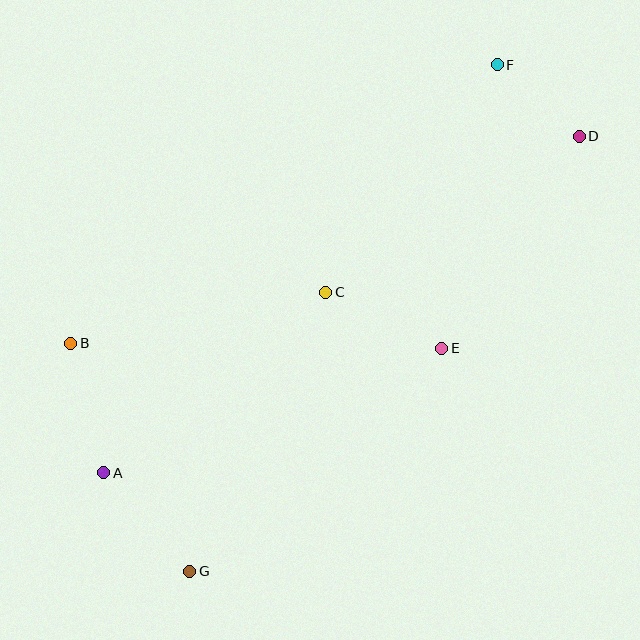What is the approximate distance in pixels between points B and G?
The distance between B and G is approximately 257 pixels.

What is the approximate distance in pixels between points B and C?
The distance between B and C is approximately 261 pixels.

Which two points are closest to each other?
Points D and F are closest to each other.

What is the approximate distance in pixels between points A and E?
The distance between A and E is approximately 360 pixels.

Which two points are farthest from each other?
Points F and G are farthest from each other.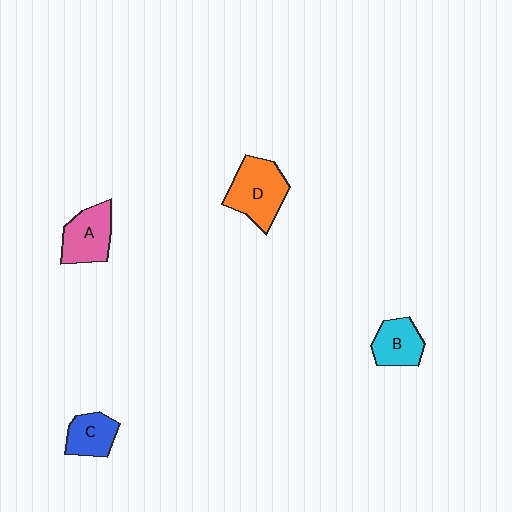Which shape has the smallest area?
Shape C (blue).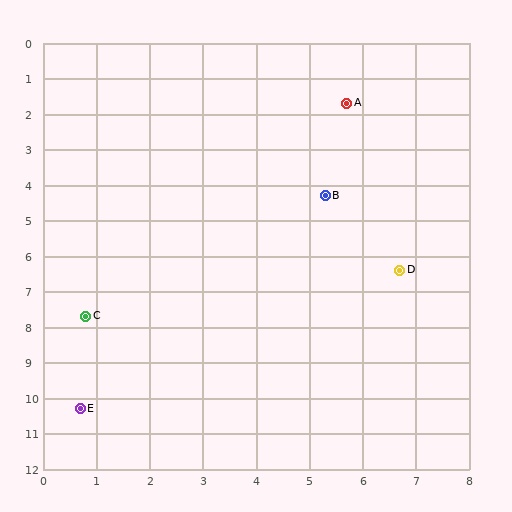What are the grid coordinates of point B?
Point B is at approximately (5.3, 4.3).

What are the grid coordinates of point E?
Point E is at approximately (0.7, 10.3).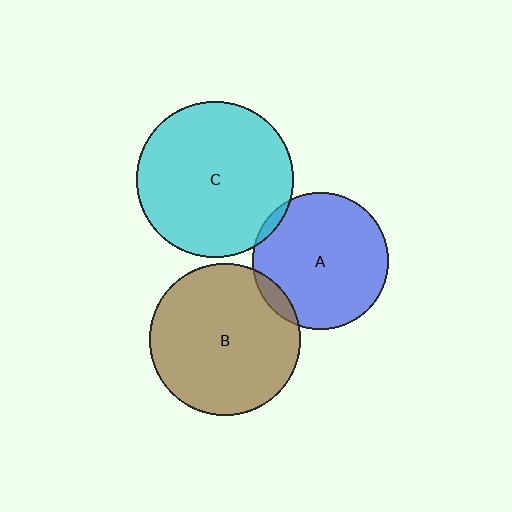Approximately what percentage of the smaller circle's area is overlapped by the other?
Approximately 5%.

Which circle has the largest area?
Circle C (cyan).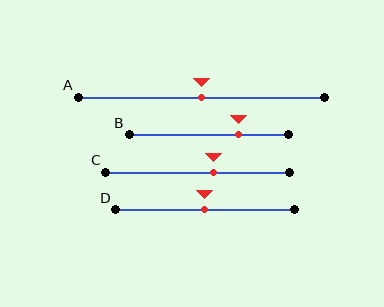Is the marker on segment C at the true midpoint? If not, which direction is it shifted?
No, the marker on segment C is shifted to the right by about 8% of the segment length.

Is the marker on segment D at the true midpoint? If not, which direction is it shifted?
Yes, the marker on segment D is at the true midpoint.